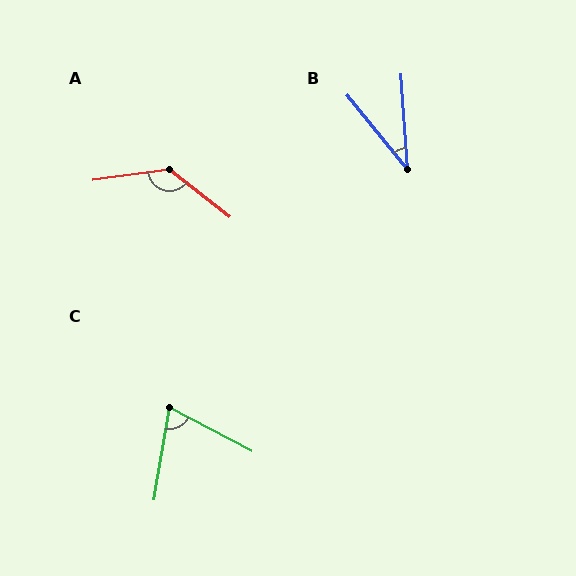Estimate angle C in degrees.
Approximately 72 degrees.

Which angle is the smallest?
B, at approximately 36 degrees.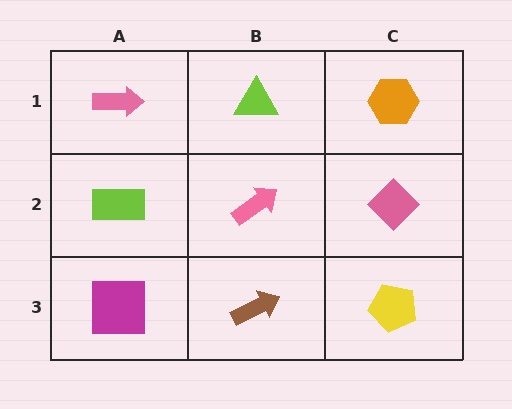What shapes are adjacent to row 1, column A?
A lime rectangle (row 2, column A), a lime triangle (row 1, column B).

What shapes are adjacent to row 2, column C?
An orange hexagon (row 1, column C), a yellow pentagon (row 3, column C), a pink arrow (row 2, column B).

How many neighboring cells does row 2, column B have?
4.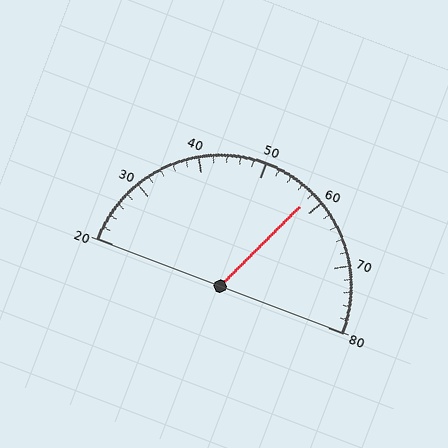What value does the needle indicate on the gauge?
The needle indicates approximately 58.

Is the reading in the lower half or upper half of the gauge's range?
The reading is in the upper half of the range (20 to 80).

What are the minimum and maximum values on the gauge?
The gauge ranges from 20 to 80.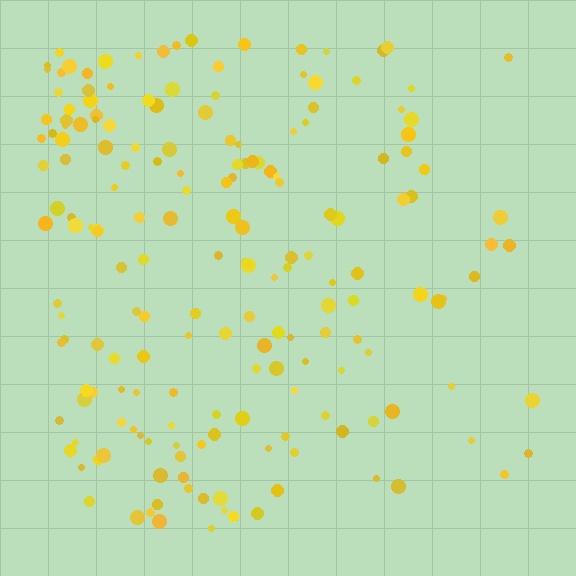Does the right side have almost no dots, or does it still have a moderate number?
Still a moderate number, just noticeably fewer than the left.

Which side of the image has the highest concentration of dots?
The left.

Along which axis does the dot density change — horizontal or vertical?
Horizontal.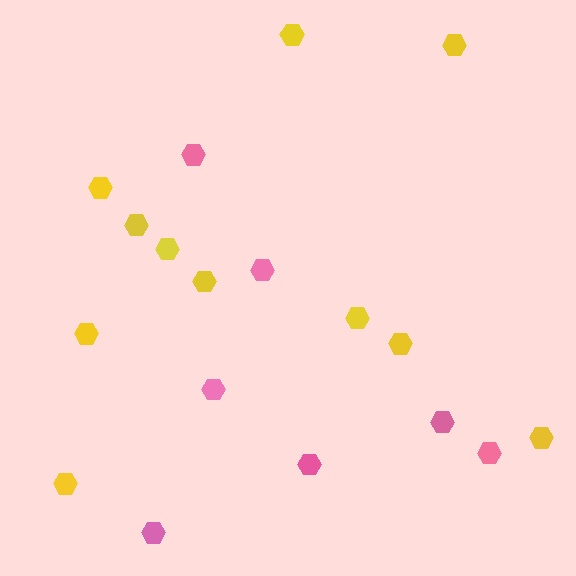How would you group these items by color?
There are 2 groups: one group of yellow hexagons (11) and one group of pink hexagons (7).